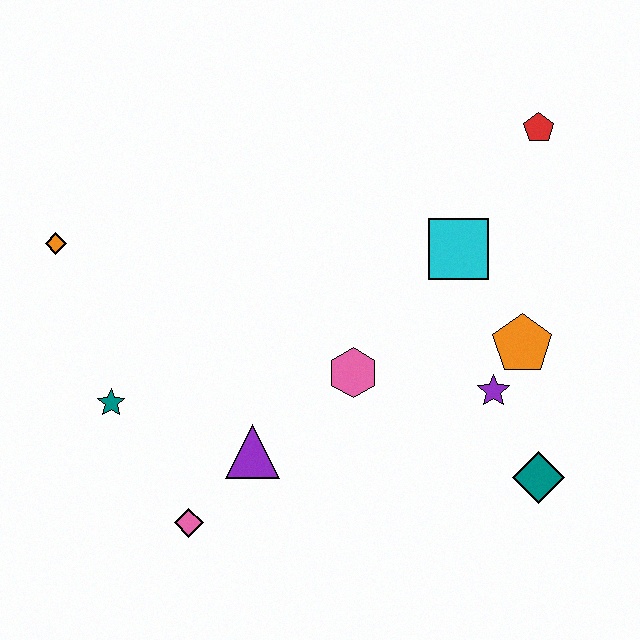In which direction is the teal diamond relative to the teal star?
The teal diamond is to the right of the teal star.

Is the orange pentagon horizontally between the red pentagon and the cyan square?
Yes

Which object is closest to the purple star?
The orange pentagon is closest to the purple star.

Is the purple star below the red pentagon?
Yes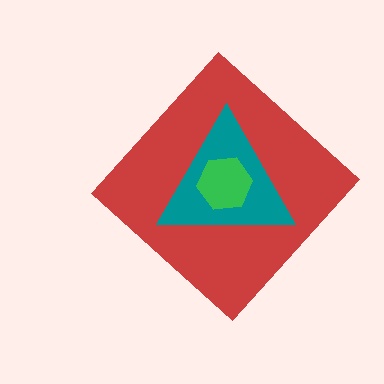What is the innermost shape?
The green hexagon.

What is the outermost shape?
The red diamond.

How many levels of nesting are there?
3.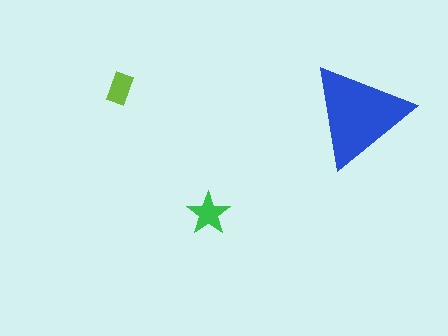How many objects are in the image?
There are 3 objects in the image.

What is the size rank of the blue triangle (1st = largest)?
1st.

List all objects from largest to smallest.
The blue triangle, the green star, the lime rectangle.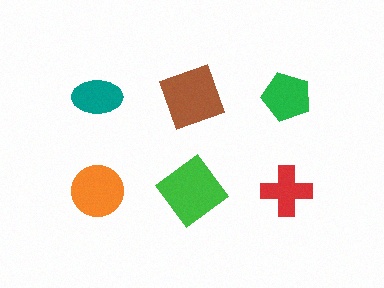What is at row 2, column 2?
A green diamond.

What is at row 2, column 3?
A red cross.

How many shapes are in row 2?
3 shapes.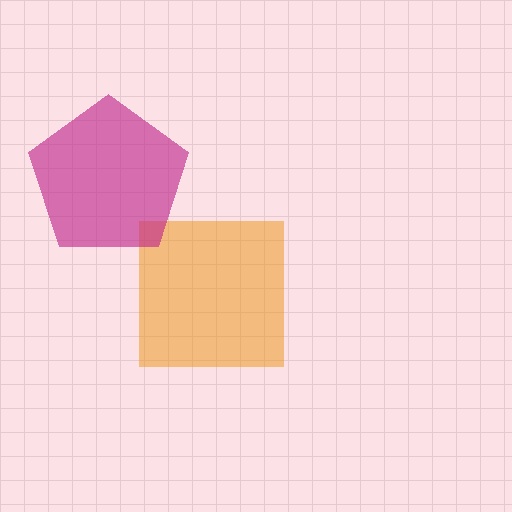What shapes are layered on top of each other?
The layered shapes are: an orange square, a magenta pentagon.